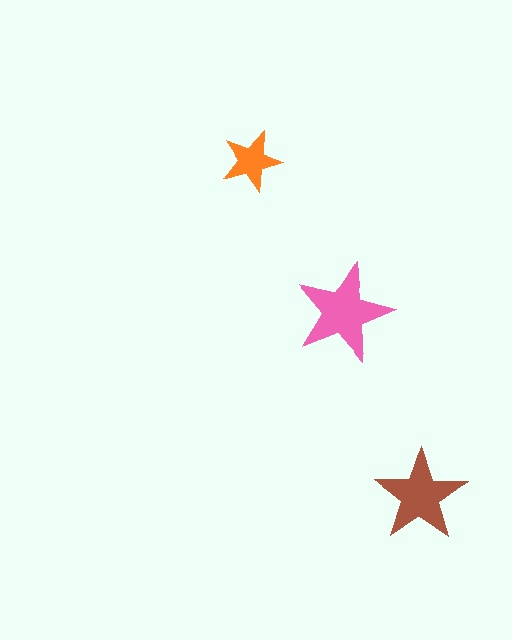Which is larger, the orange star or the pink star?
The pink one.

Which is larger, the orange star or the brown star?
The brown one.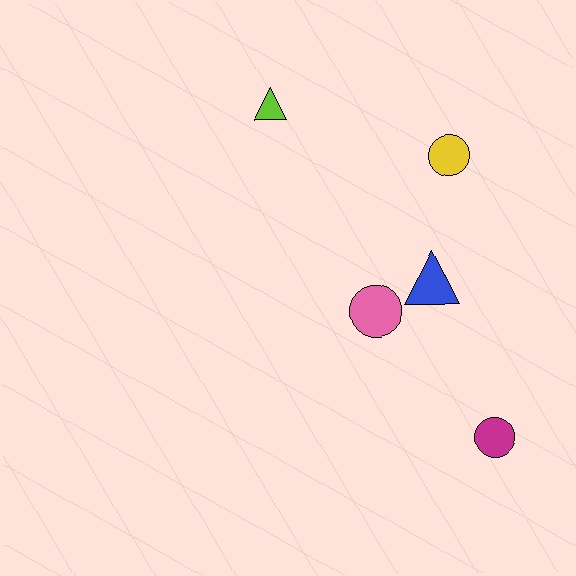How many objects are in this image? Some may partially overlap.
There are 5 objects.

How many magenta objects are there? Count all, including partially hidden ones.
There is 1 magenta object.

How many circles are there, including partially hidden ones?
There are 3 circles.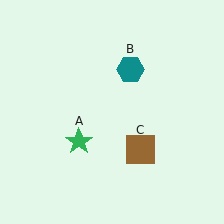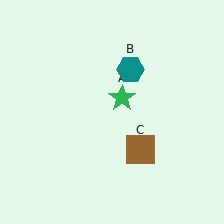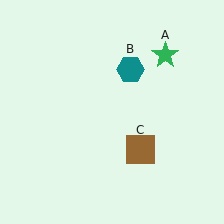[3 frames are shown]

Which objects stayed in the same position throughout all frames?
Teal hexagon (object B) and brown square (object C) remained stationary.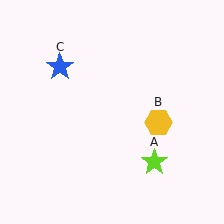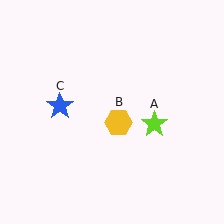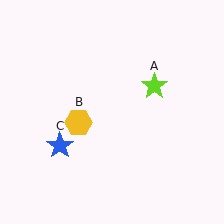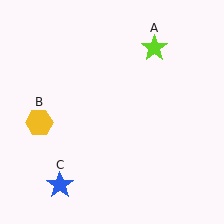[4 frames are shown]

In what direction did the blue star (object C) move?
The blue star (object C) moved down.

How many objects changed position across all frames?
3 objects changed position: lime star (object A), yellow hexagon (object B), blue star (object C).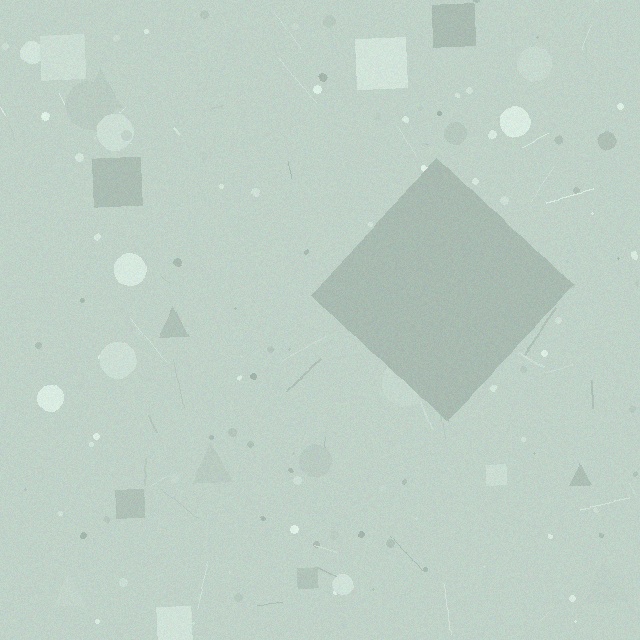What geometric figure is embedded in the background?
A diamond is embedded in the background.